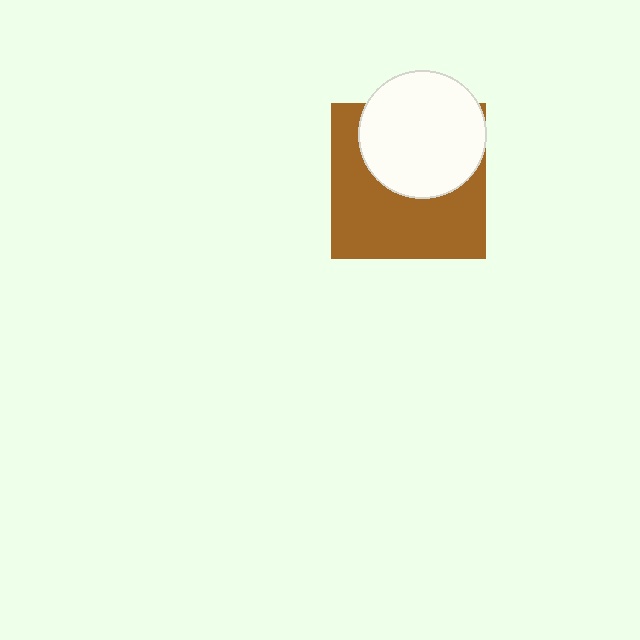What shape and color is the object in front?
The object in front is a white circle.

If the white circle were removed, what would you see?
You would see the complete brown square.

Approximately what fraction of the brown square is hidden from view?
Roughly 43% of the brown square is hidden behind the white circle.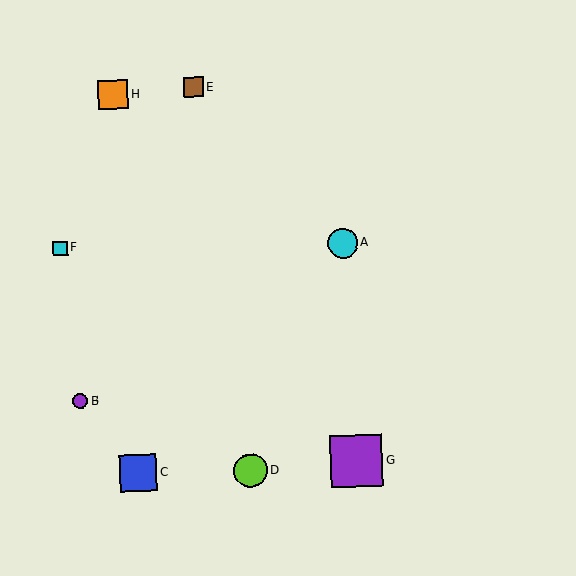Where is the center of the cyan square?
The center of the cyan square is at (60, 248).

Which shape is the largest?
The purple square (labeled G) is the largest.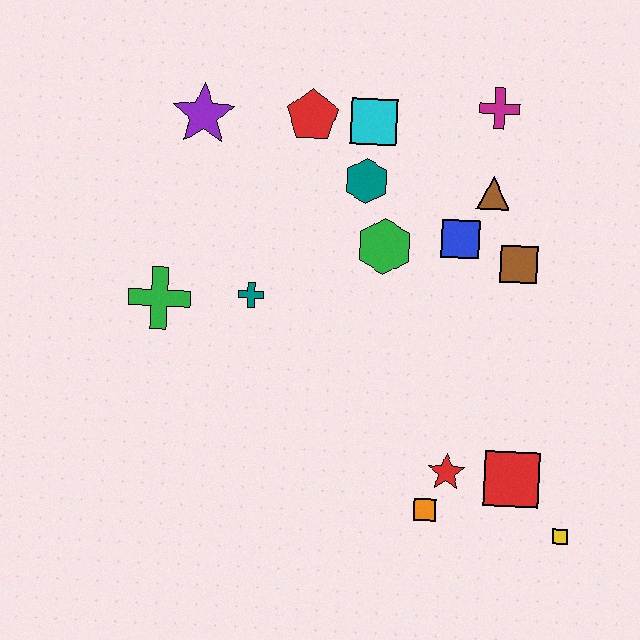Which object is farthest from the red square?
The purple star is farthest from the red square.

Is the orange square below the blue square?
Yes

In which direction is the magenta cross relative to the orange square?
The magenta cross is above the orange square.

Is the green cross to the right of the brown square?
No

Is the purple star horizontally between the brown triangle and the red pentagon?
No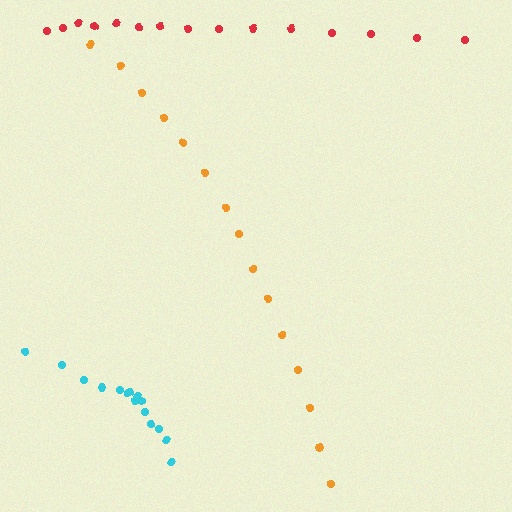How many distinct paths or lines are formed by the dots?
There are 3 distinct paths.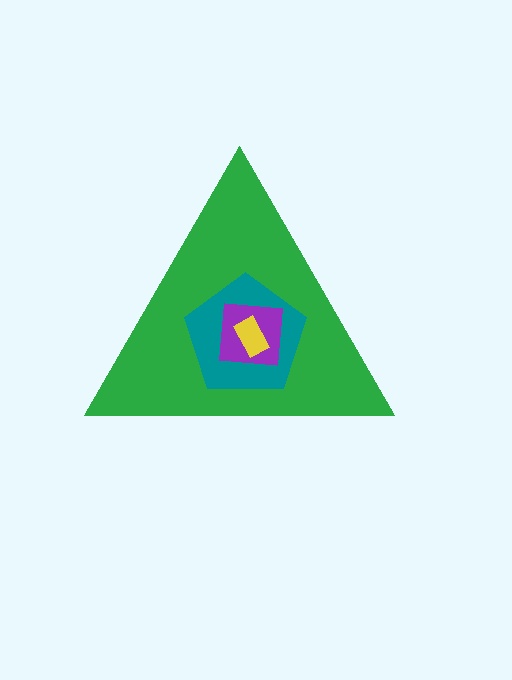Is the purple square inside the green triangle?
Yes.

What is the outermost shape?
The green triangle.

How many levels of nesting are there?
4.